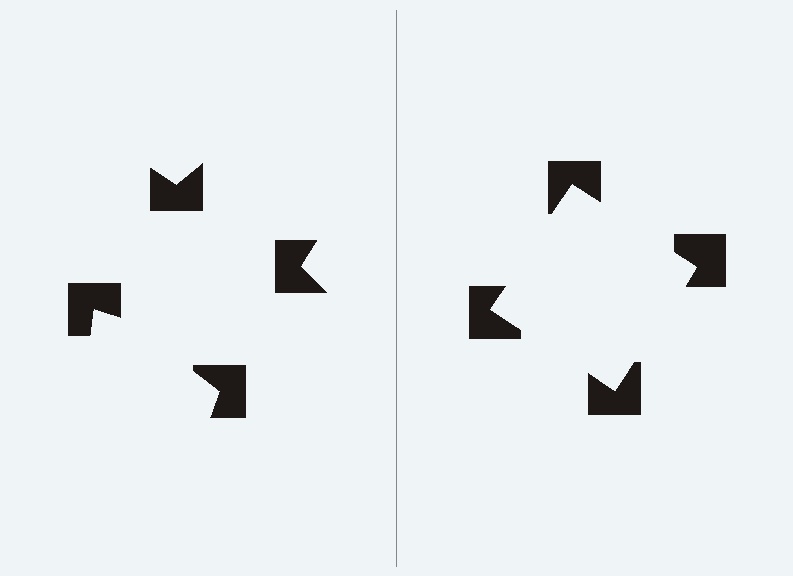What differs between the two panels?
The notched squares are positioned identically on both sides; only the wedge orientations differ. On the right they align to a square; on the left they are misaligned.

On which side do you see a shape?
An illusory square appears on the right side. On the left side the wedge cuts are rotated, so no coherent shape forms.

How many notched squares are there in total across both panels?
8 — 4 on each side.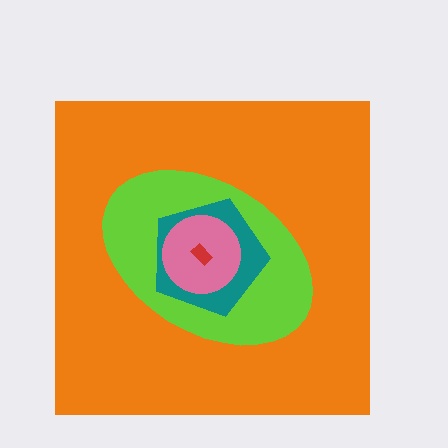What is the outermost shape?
The orange square.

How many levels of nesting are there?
5.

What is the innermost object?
The red rectangle.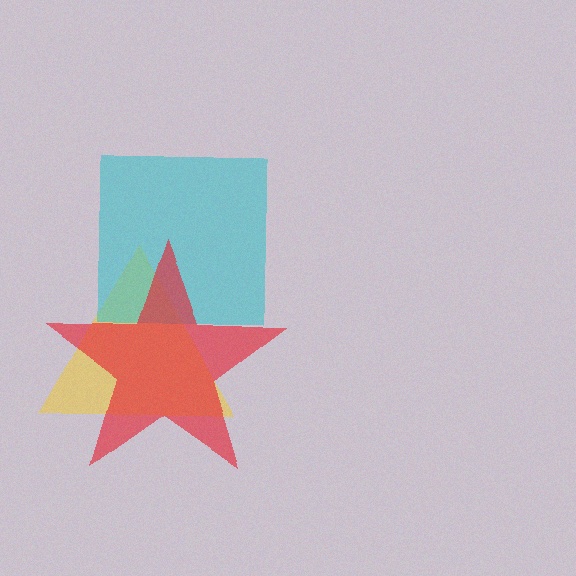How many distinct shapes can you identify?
There are 3 distinct shapes: a yellow triangle, a cyan square, a red star.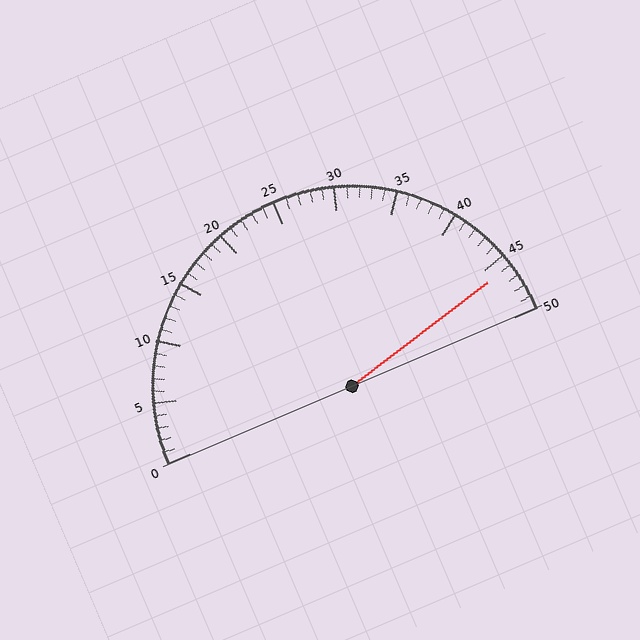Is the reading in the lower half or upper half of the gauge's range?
The reading is in the upper half of the range (0 to 50).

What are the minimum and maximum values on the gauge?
The gauge ranges from 0 to 50.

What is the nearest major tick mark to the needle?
The nearest major tick mark is 45.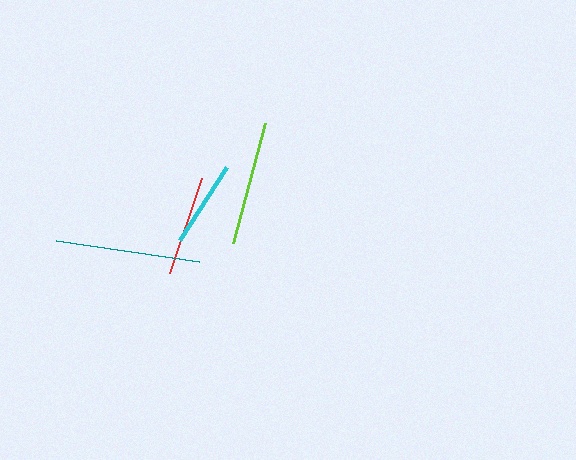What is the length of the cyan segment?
The cyan segment is approximately 87 pixels long.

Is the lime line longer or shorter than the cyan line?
The lime line is longer than the cyan line.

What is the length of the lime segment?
The lime segment is approximately 125 pixels long.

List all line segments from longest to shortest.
From longest to shortest: teal, lime, red, cyan.